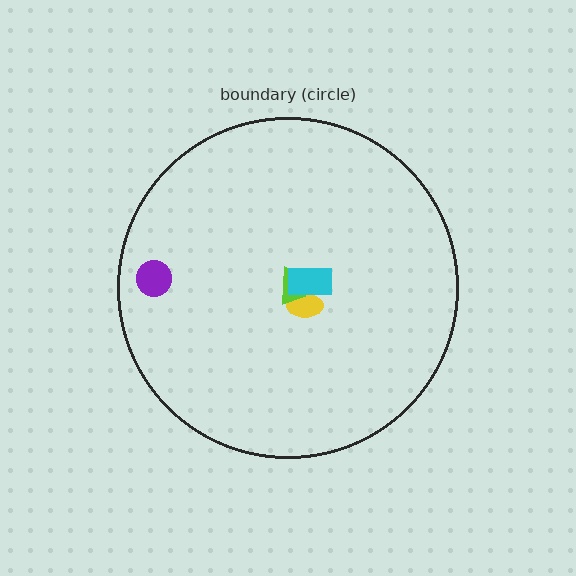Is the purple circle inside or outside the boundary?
Inside.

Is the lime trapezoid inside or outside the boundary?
Inside.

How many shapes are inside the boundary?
4 inside, 0 outside.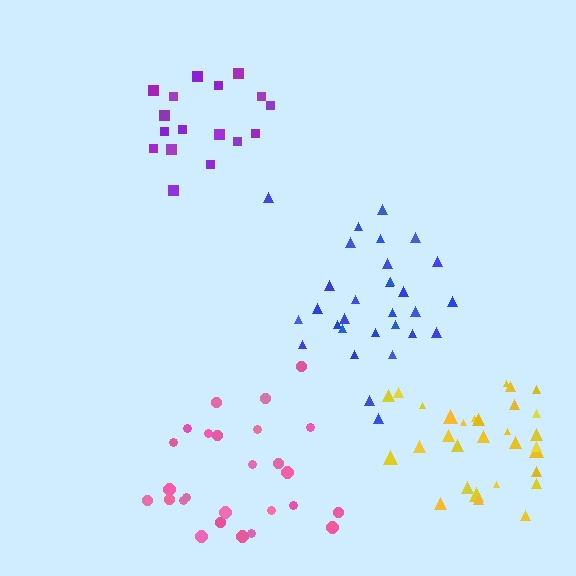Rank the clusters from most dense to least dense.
blue, pink, purple, yellow.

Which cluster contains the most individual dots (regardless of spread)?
Yellow (30).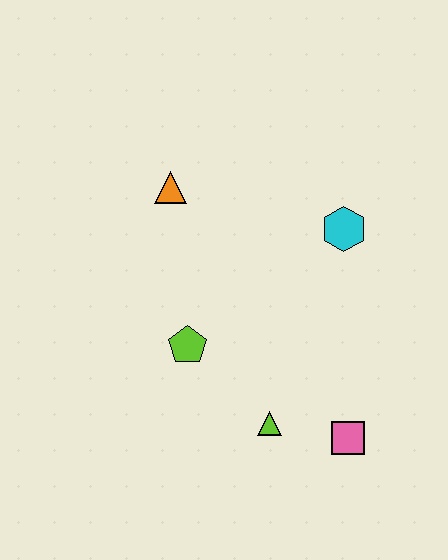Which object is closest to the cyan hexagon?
The orange triangle is closest to the cyan hexagon.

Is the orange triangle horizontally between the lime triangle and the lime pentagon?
No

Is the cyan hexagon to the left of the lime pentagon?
No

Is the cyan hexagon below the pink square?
No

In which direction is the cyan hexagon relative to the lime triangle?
The cyan hexagon is above the lime triangle.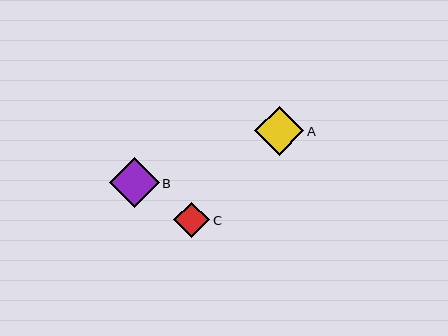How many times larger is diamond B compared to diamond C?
Diamond B is approximately 1.4 times the size of diamond C.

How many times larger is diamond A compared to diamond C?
Diamond A is approximately 1.4 times the size of diamond C.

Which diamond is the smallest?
Diamond C is the smallest with a size of approximately 36 pixels.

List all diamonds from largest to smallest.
From largest to smallest: B, A, C.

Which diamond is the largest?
Diamond B is the largest with a size of approximately 50 pixels.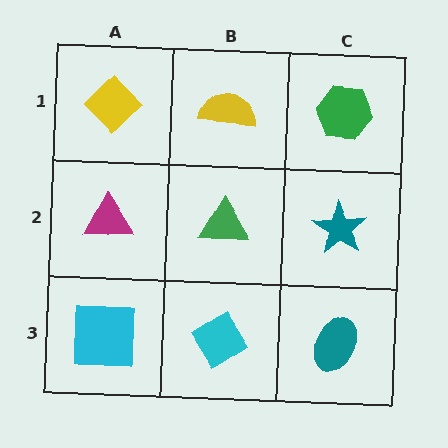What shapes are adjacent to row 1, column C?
A teal star (row 2, column C), a yellow semicircle (row 1, column B).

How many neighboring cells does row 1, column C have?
2.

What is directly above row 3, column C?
A teal star.